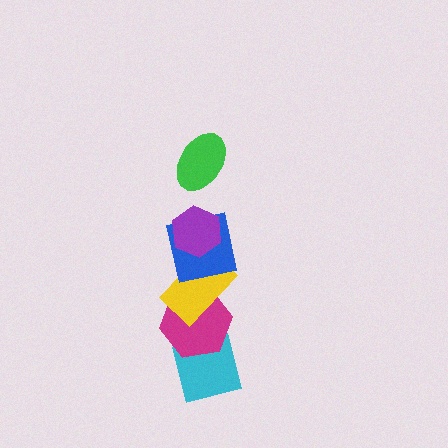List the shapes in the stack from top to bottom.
From top to bottom: the green ellipse, the purple hexagon, the blue square, the yellow rectangle, the magenta hexagon, the cyan square.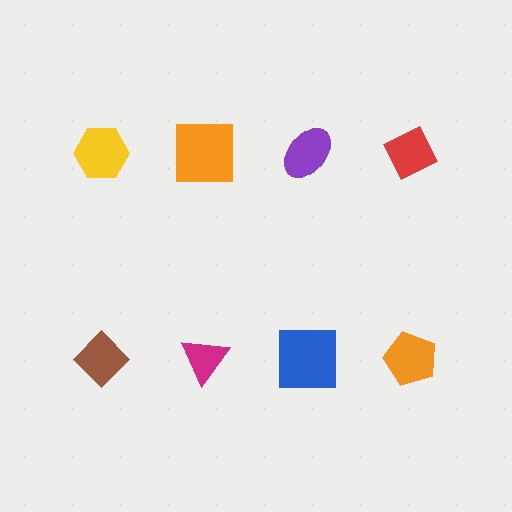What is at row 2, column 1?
A brown diamond.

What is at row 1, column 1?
A yellow hexagon.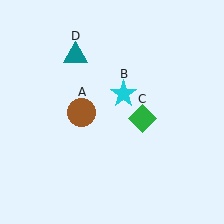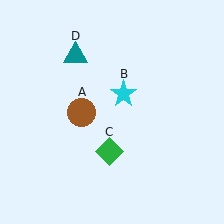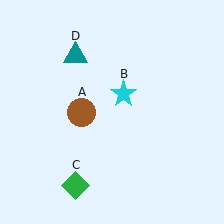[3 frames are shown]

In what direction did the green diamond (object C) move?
The green diamond (object C) moved down and to the left.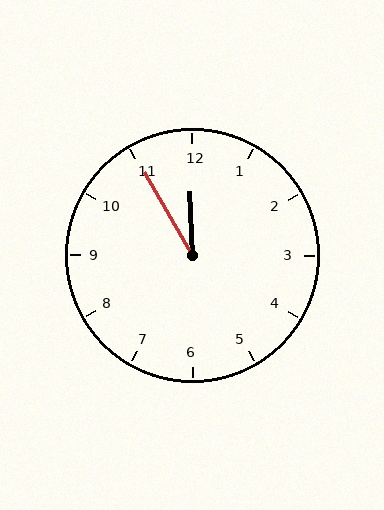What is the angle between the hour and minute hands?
Approximately 28 degrees.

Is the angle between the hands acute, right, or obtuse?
It is acute.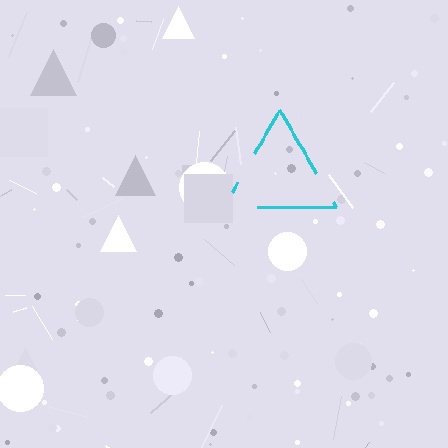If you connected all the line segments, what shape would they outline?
They would outline a triangle.